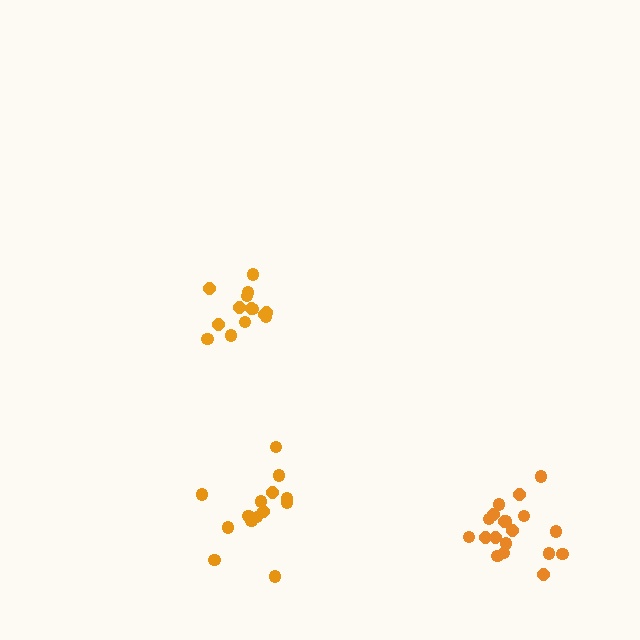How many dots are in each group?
Group 1: 14 dots, Group 2: 19 dots, Group 3: 14 dots (47 total).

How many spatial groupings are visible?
There are 3 spatial groupings.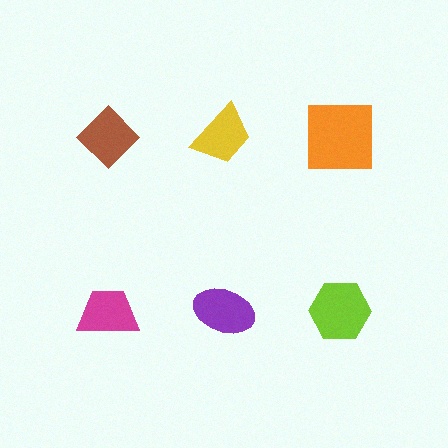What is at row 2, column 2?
A purple ellipse.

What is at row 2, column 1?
A magenta trapezoid.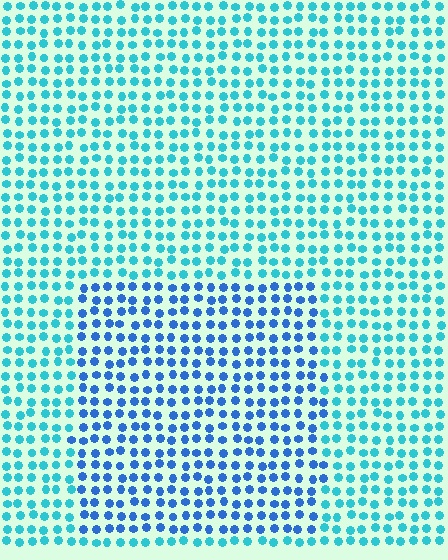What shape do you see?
I see a rectangle.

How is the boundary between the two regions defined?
The boundary is defined purely by a slight shift in hue (about 33 degrees). Spacing, size, and orientation are identical on both sides.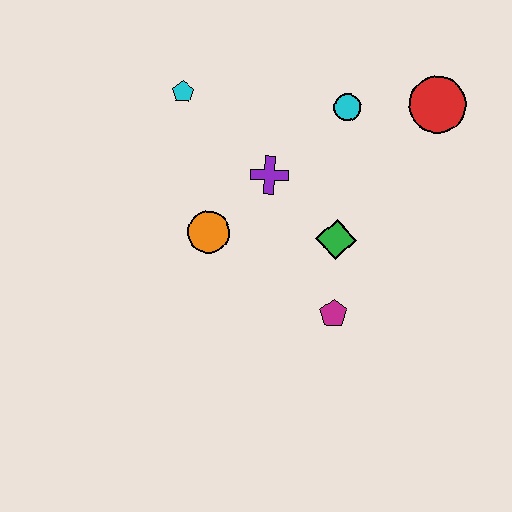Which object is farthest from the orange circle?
The red circle is farthest from the orange circle.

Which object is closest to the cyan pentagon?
The purple cross is closest to the cyan pentagon.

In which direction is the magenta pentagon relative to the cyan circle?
The magenta pentagon is below the cyan circle.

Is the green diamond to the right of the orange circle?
Yes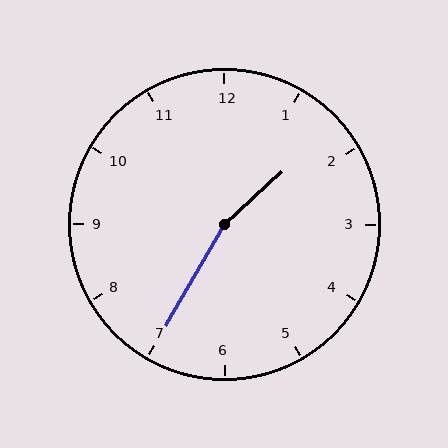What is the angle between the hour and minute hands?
Approximately 162 degrees.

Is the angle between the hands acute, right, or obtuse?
It is obtuse.